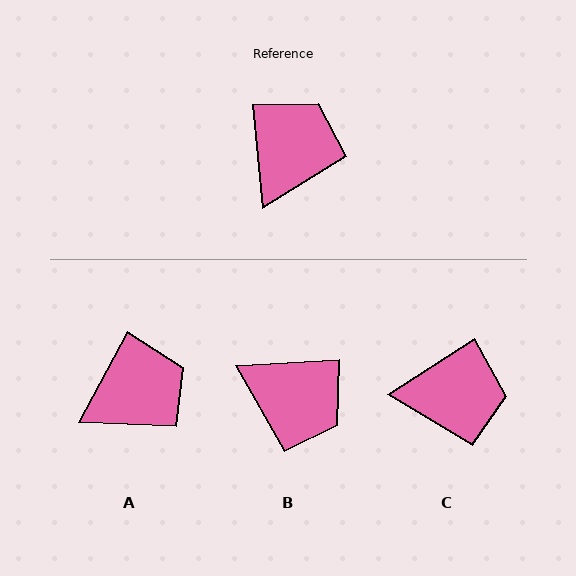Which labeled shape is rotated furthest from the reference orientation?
B, about 92 degrees away.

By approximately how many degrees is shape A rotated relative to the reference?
Approximately 34 degrees clockwise.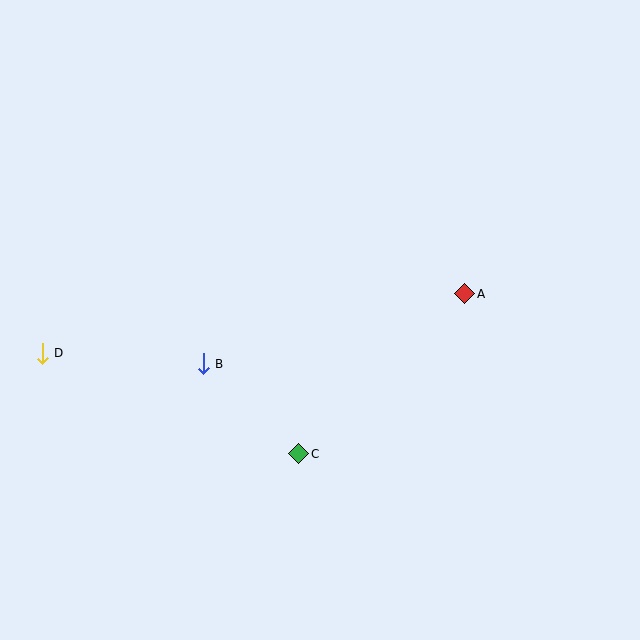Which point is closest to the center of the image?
Point B at (203, 364) is closest to the center.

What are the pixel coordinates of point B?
Point B is at (203, 364).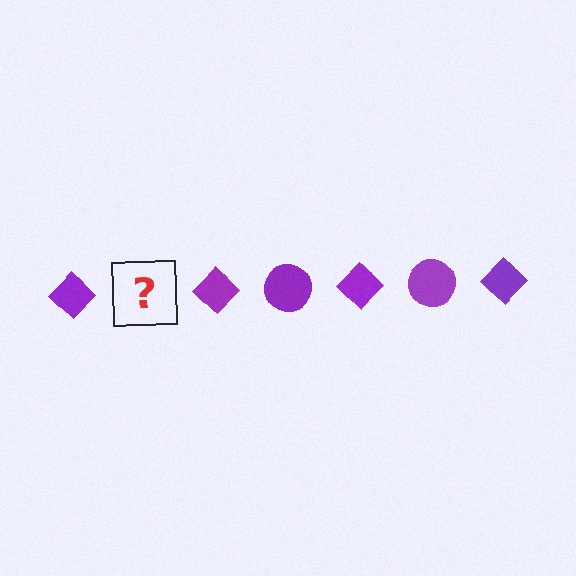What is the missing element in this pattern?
The missing element is a purple circle.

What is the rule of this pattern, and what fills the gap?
The rule is that the pattern cycles through diamond, circle shapes in purple. The gap should be filled with a purple circle.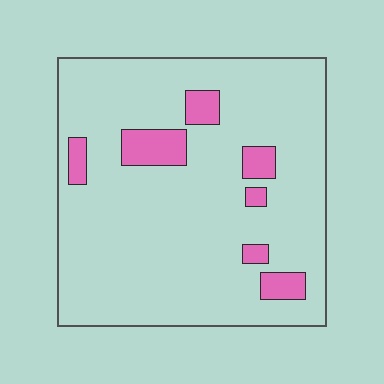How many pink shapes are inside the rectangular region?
7.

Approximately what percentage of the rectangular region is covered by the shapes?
Approximately 10%.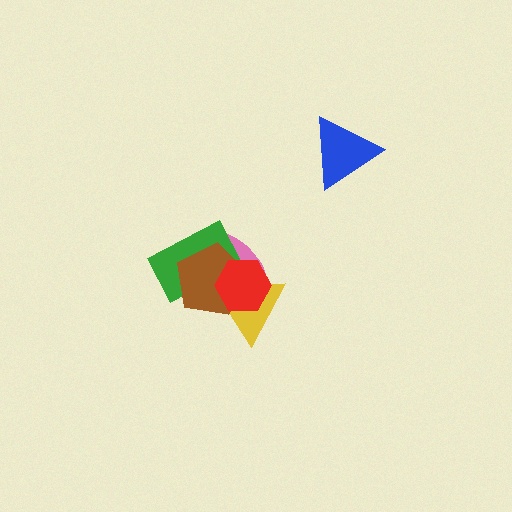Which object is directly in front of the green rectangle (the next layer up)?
The yellow triangle is directly in front of the green rectangle.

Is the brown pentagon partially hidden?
Yes, it is partially covered by another shape.